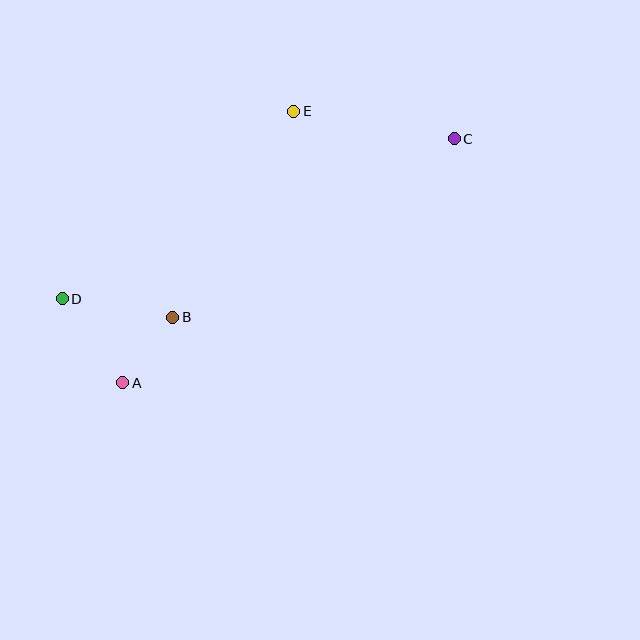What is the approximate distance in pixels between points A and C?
The distance between A and C is approximately 412 pixels.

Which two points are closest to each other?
Points A and B are closest to each other.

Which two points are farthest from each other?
Points C and D are farthest from each other.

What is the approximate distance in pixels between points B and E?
The distance between B and E is approximately 239 pixels.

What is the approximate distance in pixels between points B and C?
The distance between B and C is approximately 334 pixels.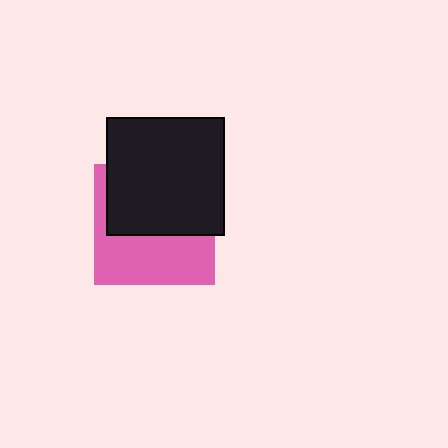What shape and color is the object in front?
The object in front is a black square.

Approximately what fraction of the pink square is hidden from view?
Roughly 53% of the pink square is hidden behind the black square.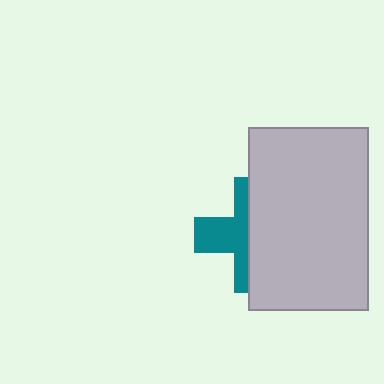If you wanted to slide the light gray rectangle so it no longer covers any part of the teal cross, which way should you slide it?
Slide it right — that is the most direct way to separate the two shapes.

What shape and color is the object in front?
The object in front is a light gray rectangle.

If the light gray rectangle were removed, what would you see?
You would see the complete teal cross.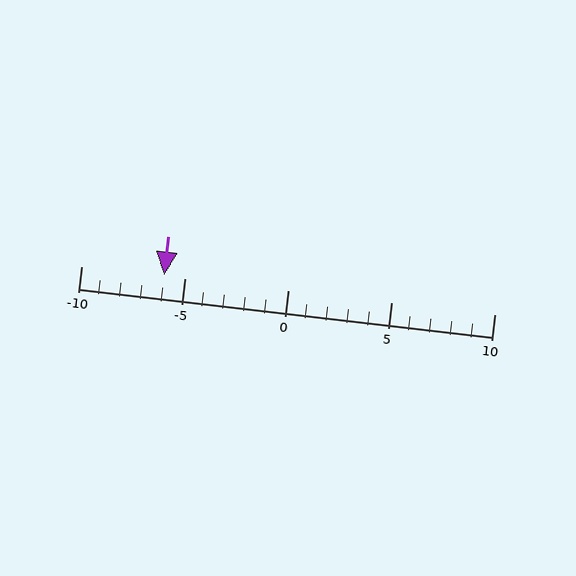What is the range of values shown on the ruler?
The ruler shows values from -10 to 10.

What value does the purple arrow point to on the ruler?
The purple arrow points to approximately -6.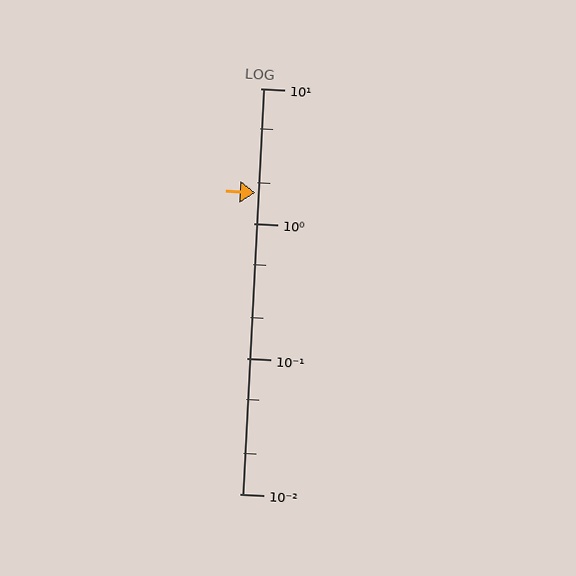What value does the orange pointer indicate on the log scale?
The pointer indicates approximately 1.7.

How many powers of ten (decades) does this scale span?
The scale spans 3 decades, from 0.01 to 10.